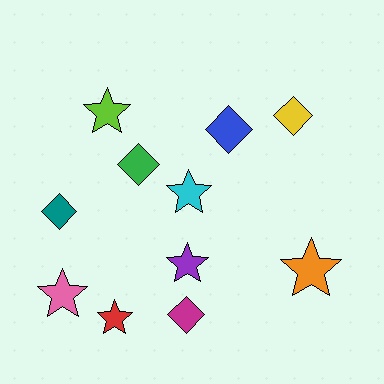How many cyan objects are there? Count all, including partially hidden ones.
There is 1 cyan object.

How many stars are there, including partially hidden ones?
There are 6 stars.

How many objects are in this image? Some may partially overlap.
There are 11 objects.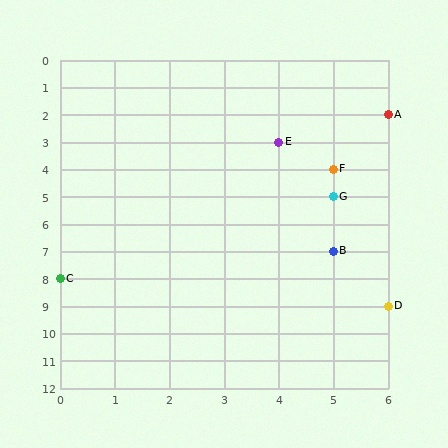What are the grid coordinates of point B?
Point B is at grid coordinates (5, 7).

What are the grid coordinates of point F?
Point F is at grid coordinates (5, 4).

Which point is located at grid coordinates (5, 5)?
Point G is at (5, 5).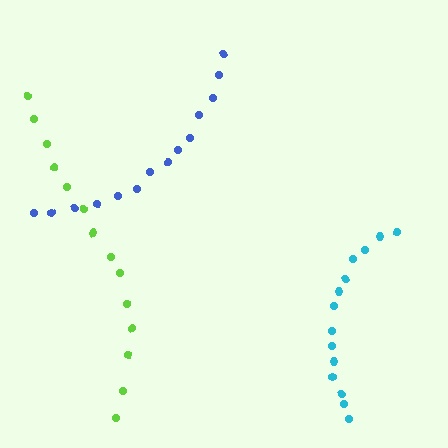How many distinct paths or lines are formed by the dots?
There are 3 distinct paths.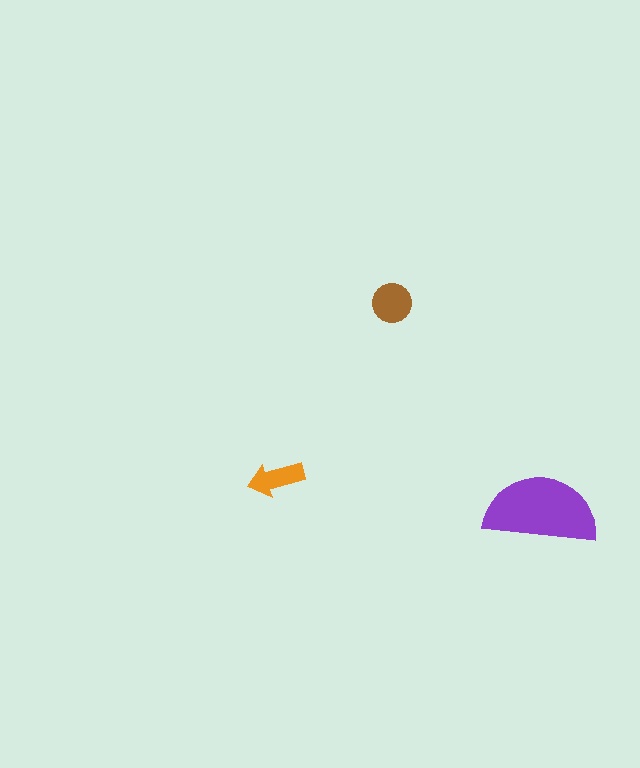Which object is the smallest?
The orange arrow.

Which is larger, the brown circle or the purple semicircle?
The purple semicircle.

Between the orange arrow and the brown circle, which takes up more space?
The brown circle.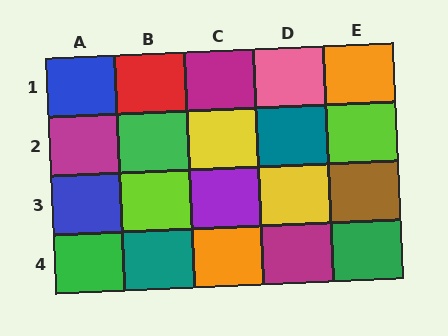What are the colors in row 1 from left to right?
Blue, red, magenta, pink, orange.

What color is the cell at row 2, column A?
Magenta.